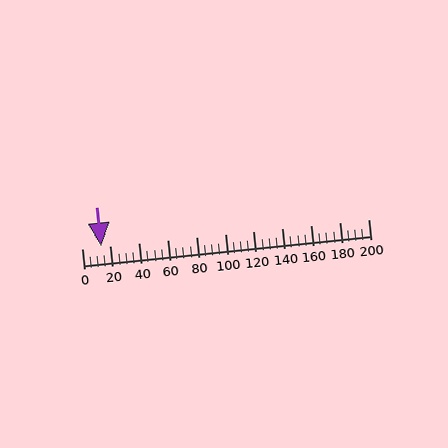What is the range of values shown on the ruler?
The ruler shows values from 0 to 200.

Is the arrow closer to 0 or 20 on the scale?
The arrow is closer to 20.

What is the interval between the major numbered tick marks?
The major tick marks are spaced 20 units apart.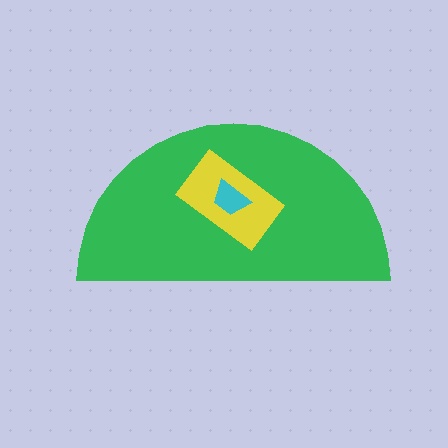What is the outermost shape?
The green semicircle.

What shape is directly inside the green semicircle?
The yellow rectangle.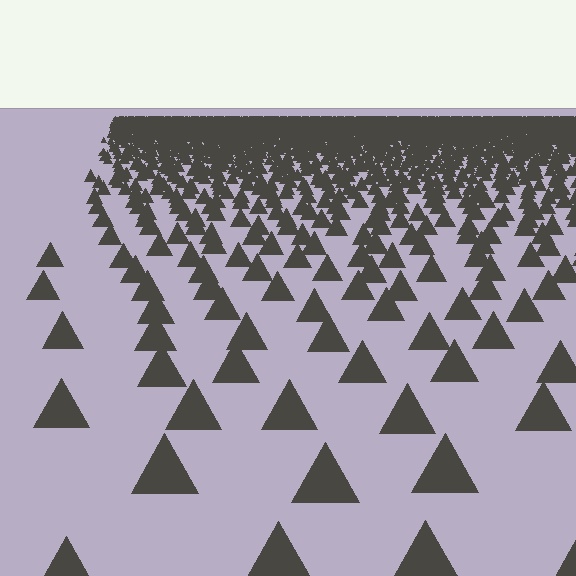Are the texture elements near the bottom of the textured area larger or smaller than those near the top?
Larger. Near the bottom, elements are closer to the viewer and appear at a bigger on-screen size.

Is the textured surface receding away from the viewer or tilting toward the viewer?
The surface is receding away from the viewer. Texture elements get smaller and denser toward the top.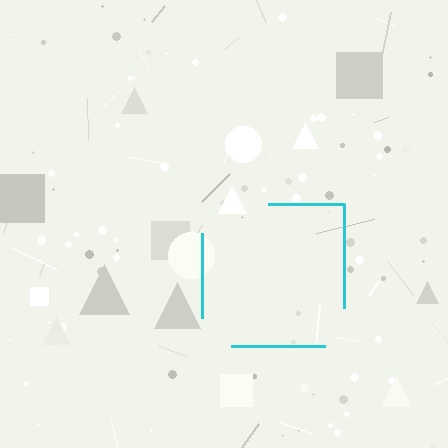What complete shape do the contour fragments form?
The contour fragments form a square.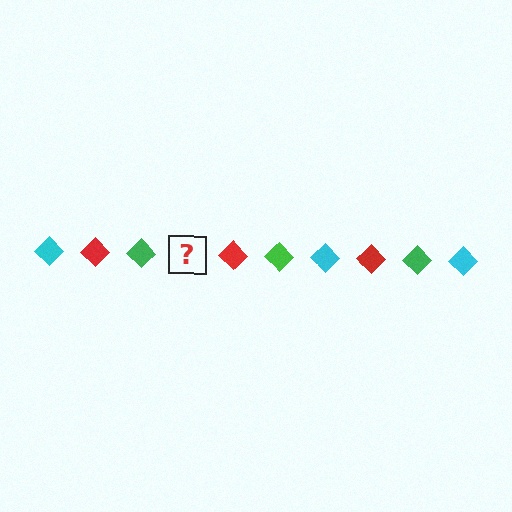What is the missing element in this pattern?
The missing element is a cyan diamond.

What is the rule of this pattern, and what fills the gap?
The rule is that the pattern cycles through cyan, red, green diamonds. The gap should be filled with a cyan diamond.